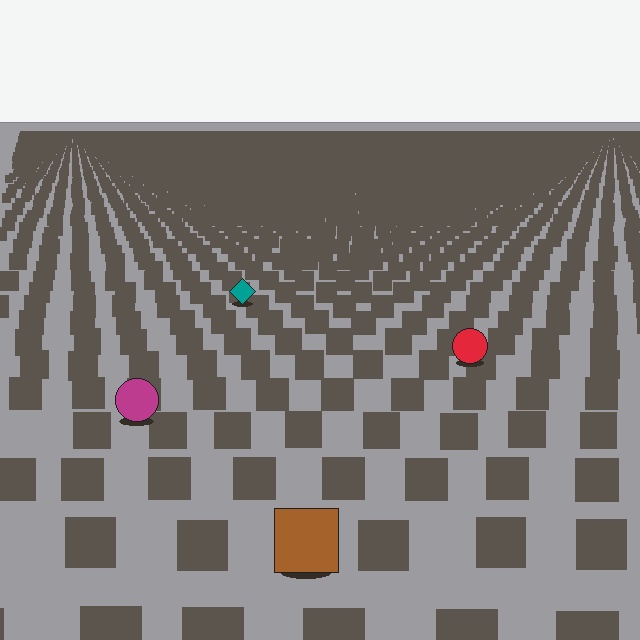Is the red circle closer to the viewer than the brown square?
No. The brown square is closer — you can tell from the texture gradient: the ground texture is coarser near it.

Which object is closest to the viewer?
The brown square is closest. The texture marks near it are larger and more spread out.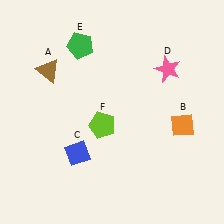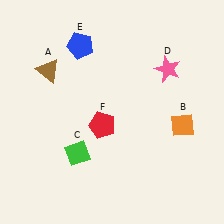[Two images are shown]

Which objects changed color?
C changed from blue to green. E changed from green to blue. F changed from lime to red.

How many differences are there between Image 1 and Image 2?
There are 3 differences between the two images.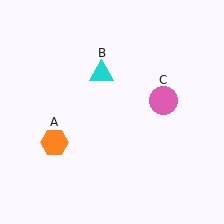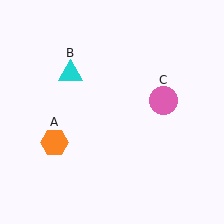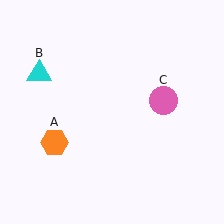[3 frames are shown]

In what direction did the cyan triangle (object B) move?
The cyan triangle (object B) moved left.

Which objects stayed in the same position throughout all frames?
Orange hexagon (object A) and pink circle (object C) remained stationary.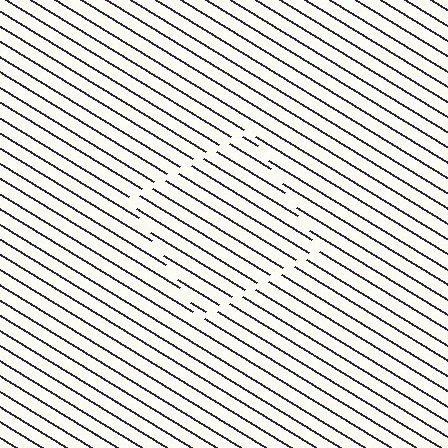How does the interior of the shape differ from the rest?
The interior of the shape contains the same grating, shifted by half a period — the contour is defined by the phase discontinuity where line-ends from the inner and outer gratings abut.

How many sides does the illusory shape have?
4 sides — the line-ends trace a square.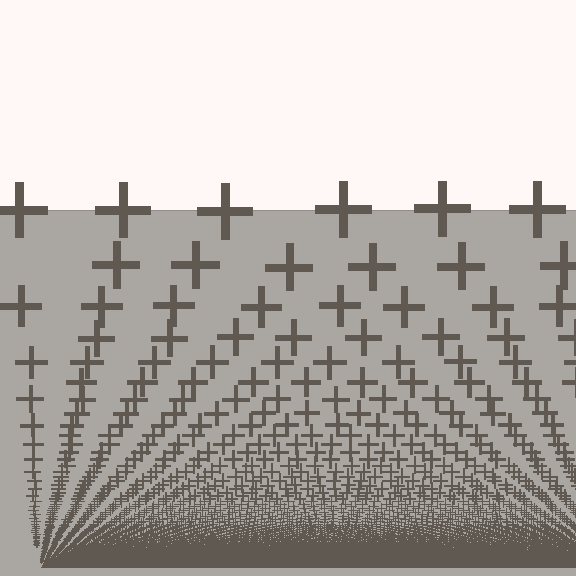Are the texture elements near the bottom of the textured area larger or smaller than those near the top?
Smaller. The gradient is inverted — elements near the bottom are smaller and denser.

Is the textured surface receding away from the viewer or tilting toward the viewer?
The surface appears to tilt toward the viewer. Texture elements get larger and sparser toward the top.